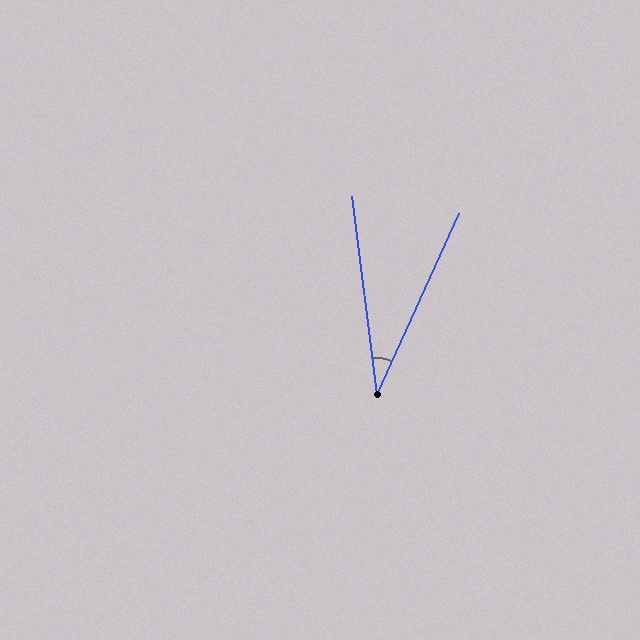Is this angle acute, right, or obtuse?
It is acute.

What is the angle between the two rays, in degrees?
Approximately 32 degrees.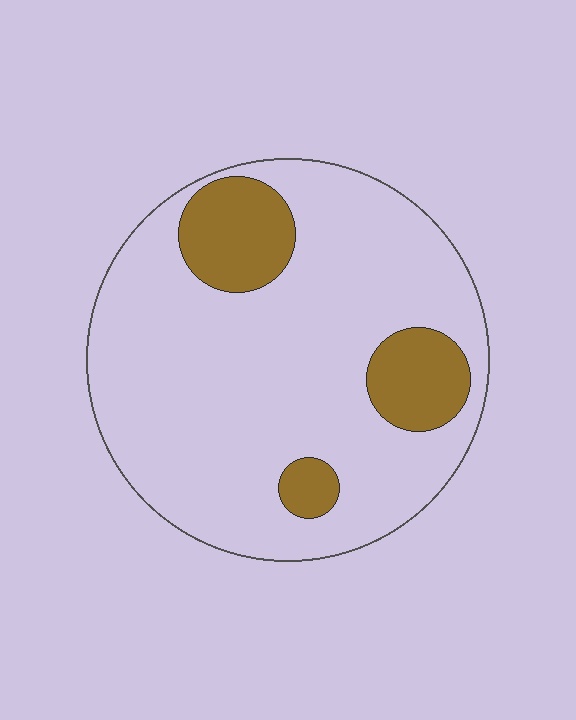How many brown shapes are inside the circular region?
3.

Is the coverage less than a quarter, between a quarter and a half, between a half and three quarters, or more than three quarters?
Less than a quarter.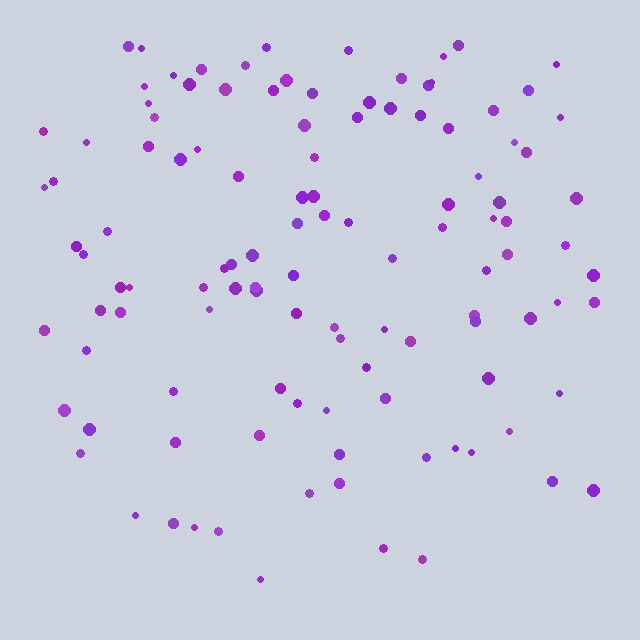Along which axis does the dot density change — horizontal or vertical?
Vertical.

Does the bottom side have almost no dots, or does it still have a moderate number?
Still a moderate number, just noticeably fewer than the top.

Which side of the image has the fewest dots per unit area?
The bottom.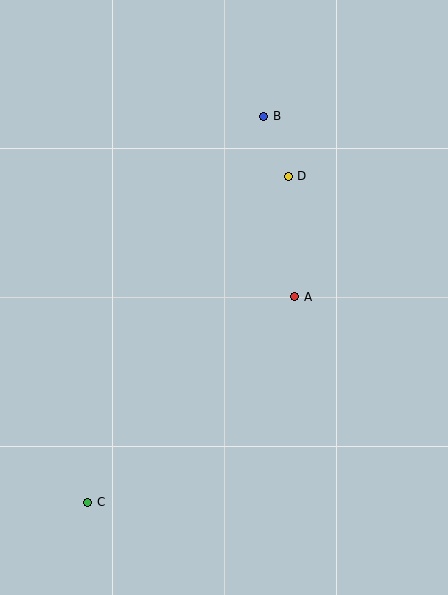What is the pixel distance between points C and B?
The distance between C and B is 424 pixels.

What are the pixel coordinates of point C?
Point C is at (88, 502).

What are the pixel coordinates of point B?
Point B is at (264, 116).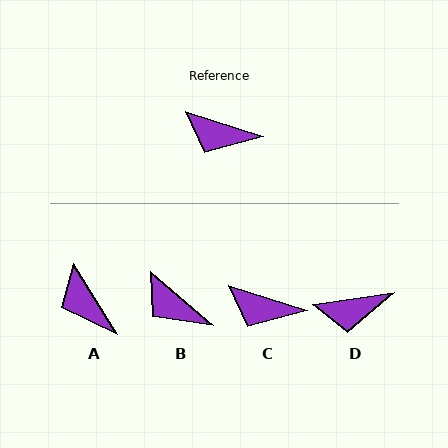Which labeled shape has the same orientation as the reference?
C.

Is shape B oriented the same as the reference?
No, it is off by about 23 degrees.